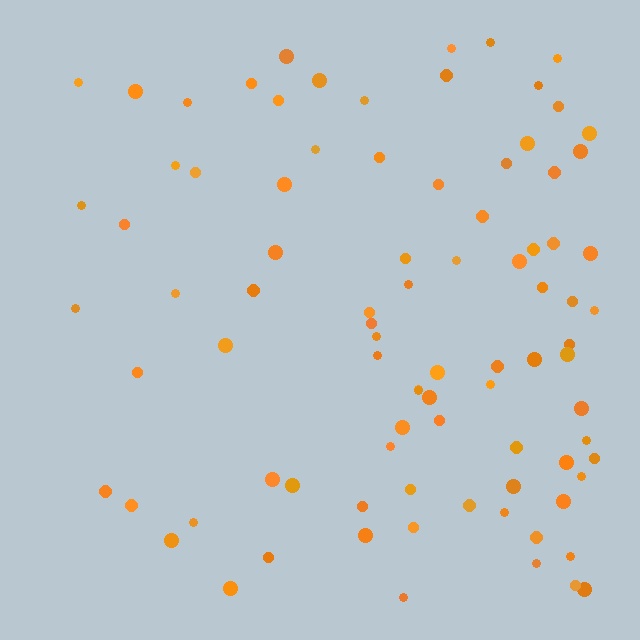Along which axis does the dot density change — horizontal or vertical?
Horizontal.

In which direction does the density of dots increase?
From left to right, with the right side densest.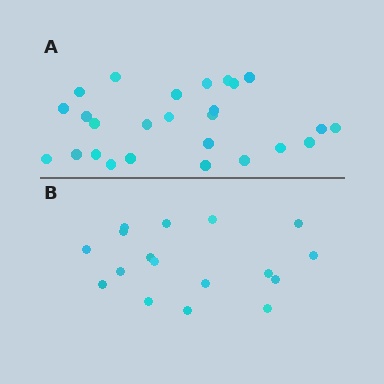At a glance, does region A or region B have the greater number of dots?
Region A (the top region) has more dots.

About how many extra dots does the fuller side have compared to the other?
Region A has roughly 8 or so more dots than region B.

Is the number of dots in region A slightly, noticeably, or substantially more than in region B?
Region A has substantially more. The ratio is roughly 1.5 to 1.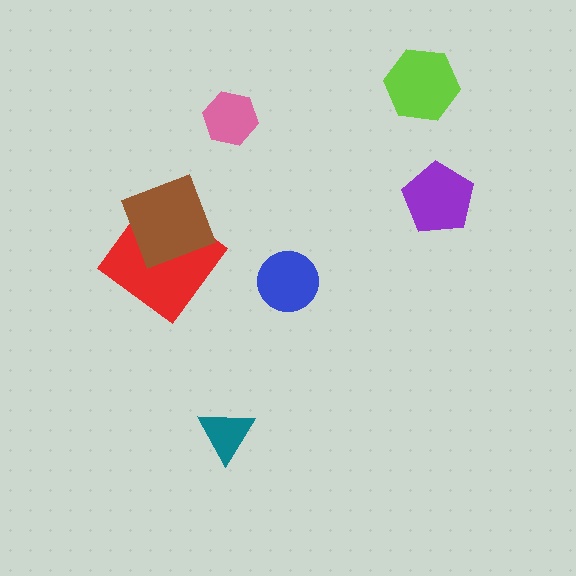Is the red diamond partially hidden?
Yes, it is partially covered by another shape.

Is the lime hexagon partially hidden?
No, no other shape covers it.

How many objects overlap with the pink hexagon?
0 objects overlap with the pink hexagon.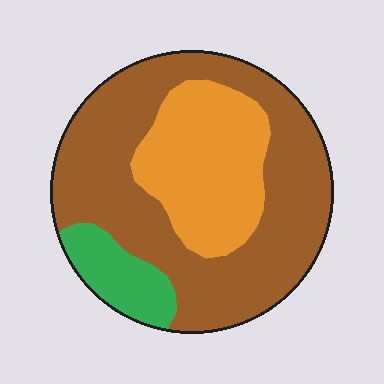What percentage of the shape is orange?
Orange covers 28% of the shape.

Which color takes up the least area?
Green, at roughly 10%.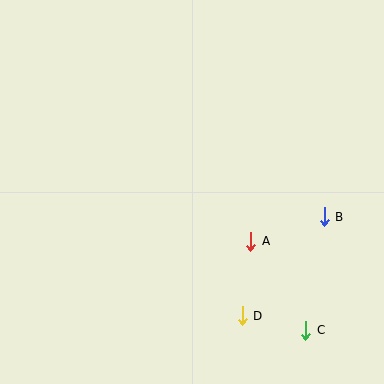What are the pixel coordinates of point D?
Point D is at (242, 316).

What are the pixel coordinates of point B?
Point B is at (324, 217).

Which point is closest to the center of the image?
Point A at (251, 241) is closest to the center.